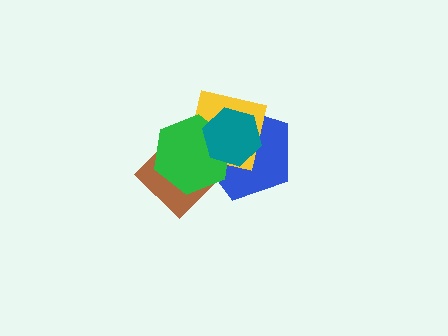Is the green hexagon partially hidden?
Yes, it is partially covered by another shape.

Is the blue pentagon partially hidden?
Yes, it is partially covered by another shape.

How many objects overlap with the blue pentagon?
4 objects overlap with the blue pentagon.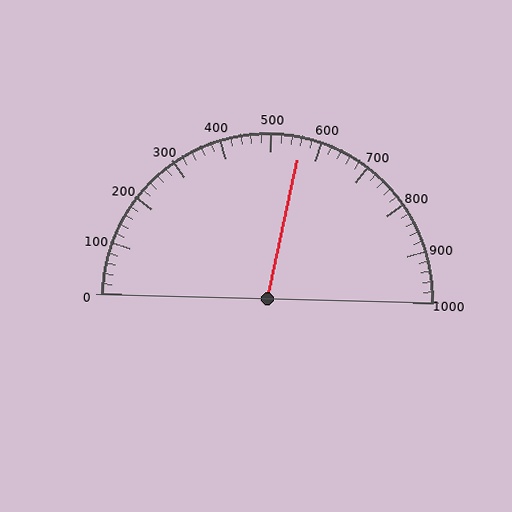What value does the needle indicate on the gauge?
The needle indicates approximately 560.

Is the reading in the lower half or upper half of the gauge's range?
The reading is in the upper half of the range (0 to 1000).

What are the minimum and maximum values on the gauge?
The gauge ranges from 0 to 1000.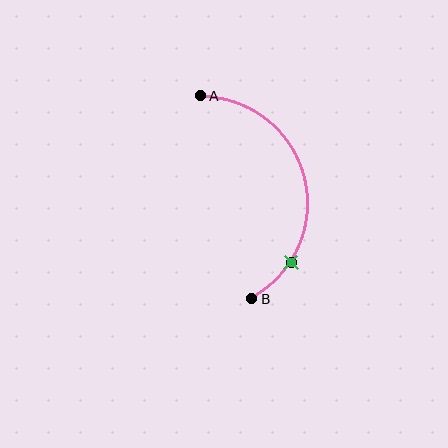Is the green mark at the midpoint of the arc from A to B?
No. The green mark lies on the arc but is closer to endpoint B. The arc midpoint would be at the point on the curve equidistant along the arc from both A and B.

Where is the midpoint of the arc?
The arc midpoint is the point on the curve farthest from the straight line joining A and B. It sits to the right of that line.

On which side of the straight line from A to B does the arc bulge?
The arc bulges to the right of the straight line connecting A and B.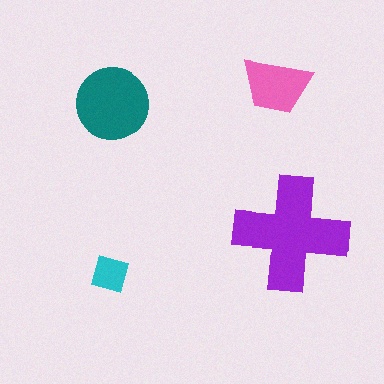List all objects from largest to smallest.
The purple cross, the teal circle, the pink trapezoid, the cyan square.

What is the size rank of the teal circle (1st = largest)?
2nd.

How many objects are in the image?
There are 4 objects in the image.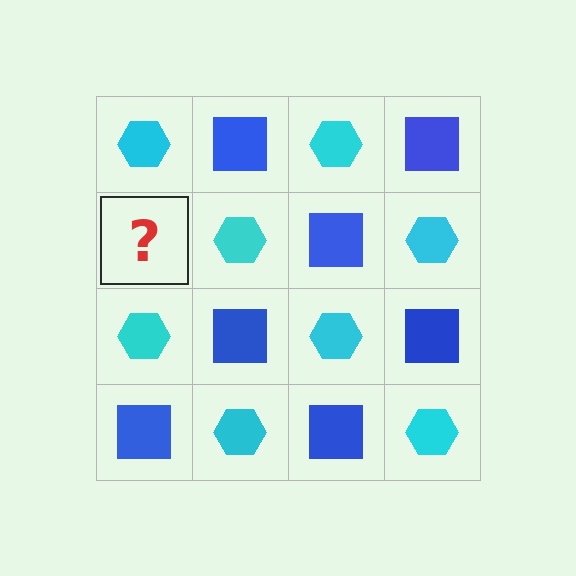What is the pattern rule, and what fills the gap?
The rule is that it alternates cyan hexagon and blue square in a checkerboard pattern. The gap should be filled with a blue square.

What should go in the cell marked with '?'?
The missing cell should contain a blue square.